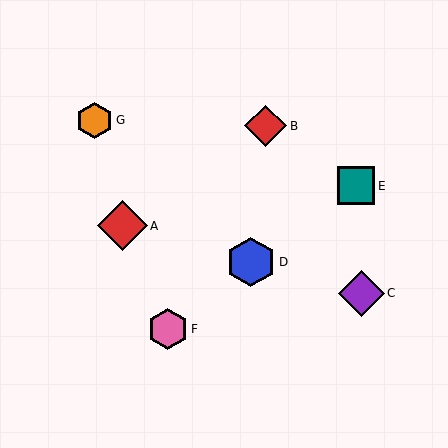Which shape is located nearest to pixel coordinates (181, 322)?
The pink hexagon (labeled F) at (168, 329) is nearest to that location.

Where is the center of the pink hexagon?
The center of the pink hexagon is at (168, 329).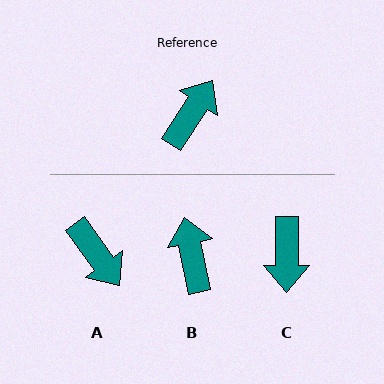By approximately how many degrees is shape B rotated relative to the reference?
Approximately 45 degrees counter-clockwise.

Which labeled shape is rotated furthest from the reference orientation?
C, about 147 degrees away.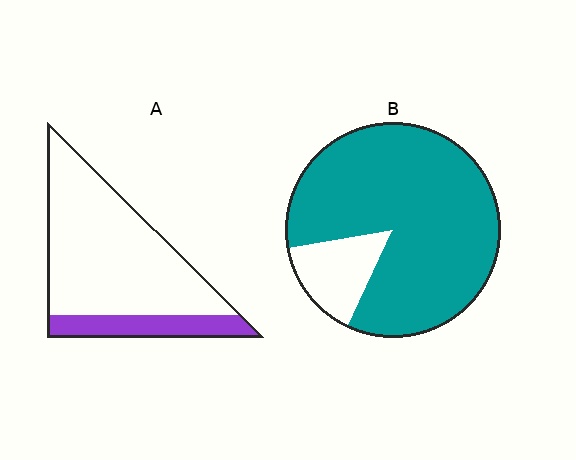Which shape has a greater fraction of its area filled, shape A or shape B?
Shape B.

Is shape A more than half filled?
No.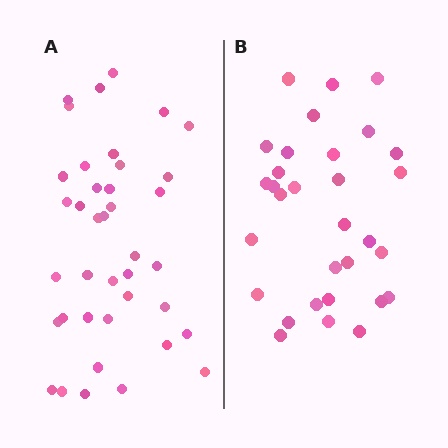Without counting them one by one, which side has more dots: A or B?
Region A (the left region) has more dots.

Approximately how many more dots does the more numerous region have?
Region A has roughly 8 or so more dots than region B.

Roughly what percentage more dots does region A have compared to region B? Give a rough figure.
About 25% more.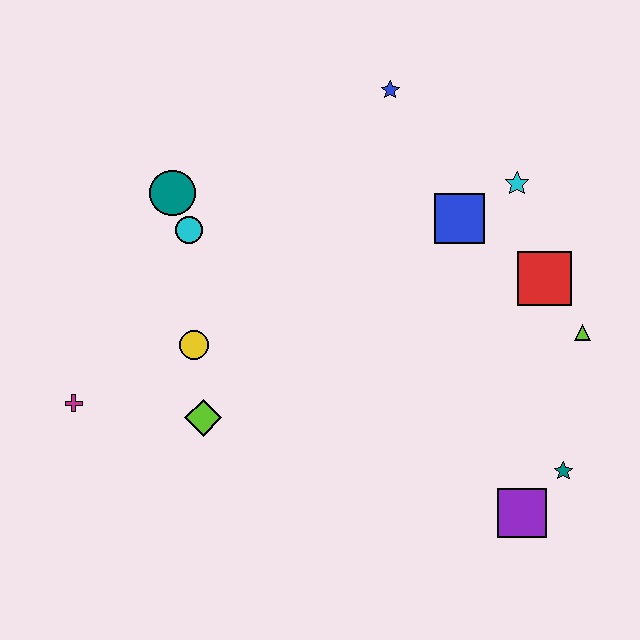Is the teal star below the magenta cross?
Yes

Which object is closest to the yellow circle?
The lime diamond is closest to the yellow circle.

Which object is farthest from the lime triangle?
The magenta cross is farthest from the lime triangle.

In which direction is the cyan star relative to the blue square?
The cyan star is to the right of the blue square.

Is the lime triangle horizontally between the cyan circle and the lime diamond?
No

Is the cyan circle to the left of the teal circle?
No